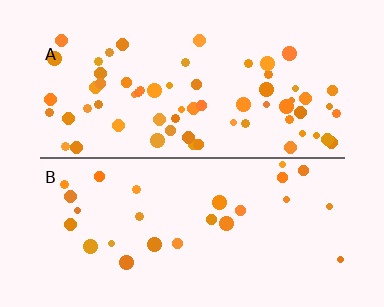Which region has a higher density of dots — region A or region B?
A (the top).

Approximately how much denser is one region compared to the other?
Approximately 2.4× — region A over region B.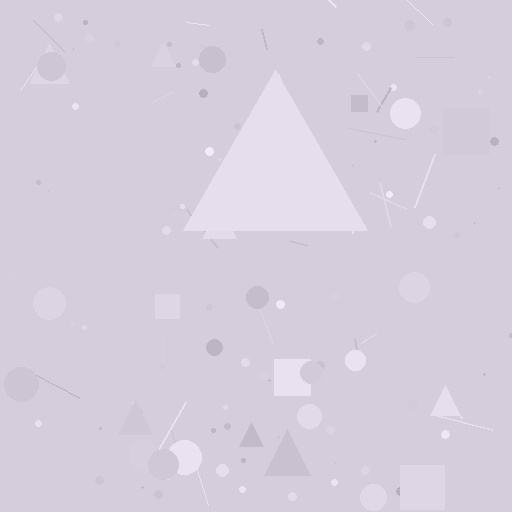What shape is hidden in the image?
A triangle is hidden in the image.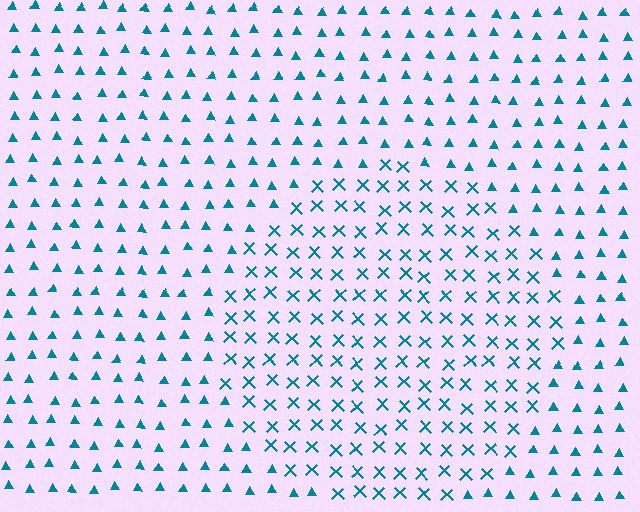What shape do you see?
I see a circle.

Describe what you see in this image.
The image is filled with small teal elements arranged in a uniform grid. A circle-shaped region contains X marks, while the surrounding area contains triangles. The boundary is defined purely by the change in element shape.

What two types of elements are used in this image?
The image uses X marks inside the circle region and triangles outside it.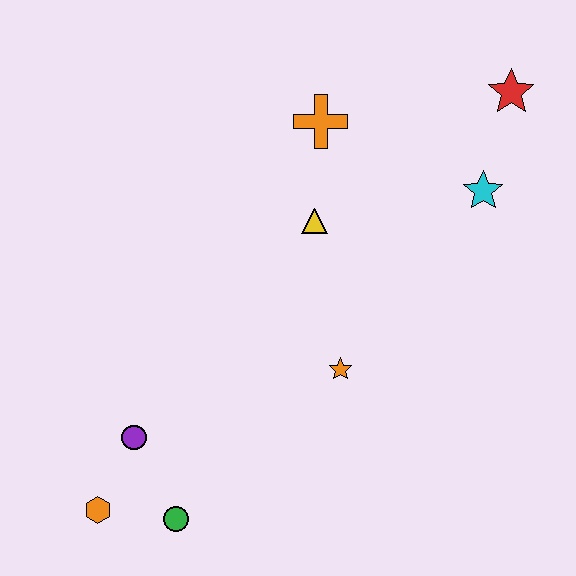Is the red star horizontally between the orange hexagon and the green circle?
No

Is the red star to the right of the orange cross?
Yes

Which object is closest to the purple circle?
The orange hexagon is closest to the purple circle.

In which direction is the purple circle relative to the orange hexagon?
The purple circle is above the orange hexagon.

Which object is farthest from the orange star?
The red star is farthest from the orange star.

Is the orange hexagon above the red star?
No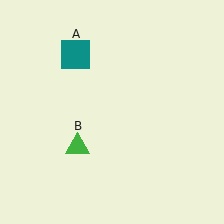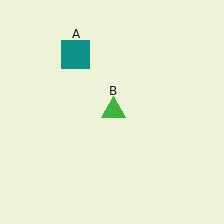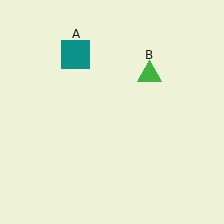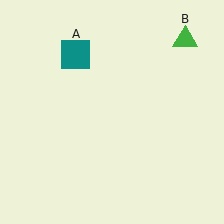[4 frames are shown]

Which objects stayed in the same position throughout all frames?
Teal square (object A) remained stationary.